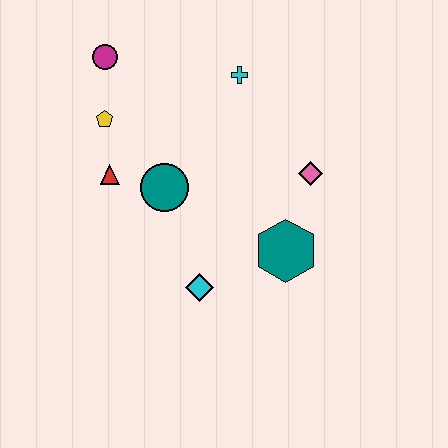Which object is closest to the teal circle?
The red triangle is closest to the teal circle.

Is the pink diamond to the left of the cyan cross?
No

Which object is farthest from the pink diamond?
The magenta circle is farthest from the pink diamond.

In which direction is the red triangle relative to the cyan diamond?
The red triangle is above the cyan diamond.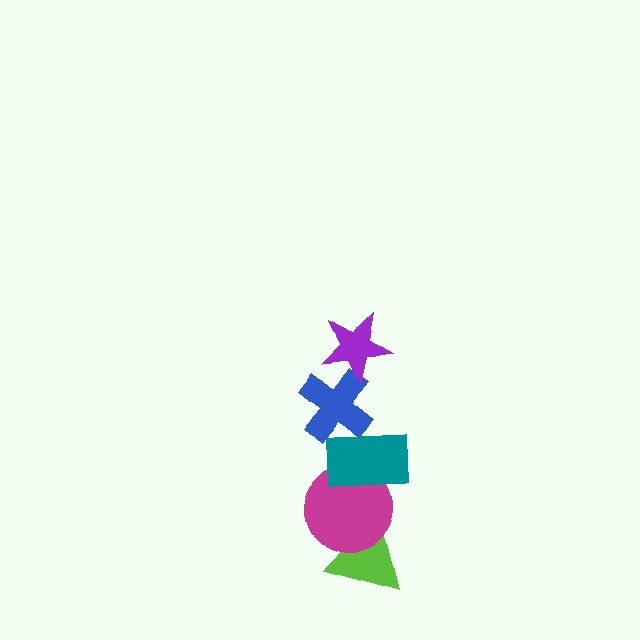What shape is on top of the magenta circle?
The teal rectangle is on top of the magenta circle.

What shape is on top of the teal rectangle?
The blue cross is on top of the teal rectangle.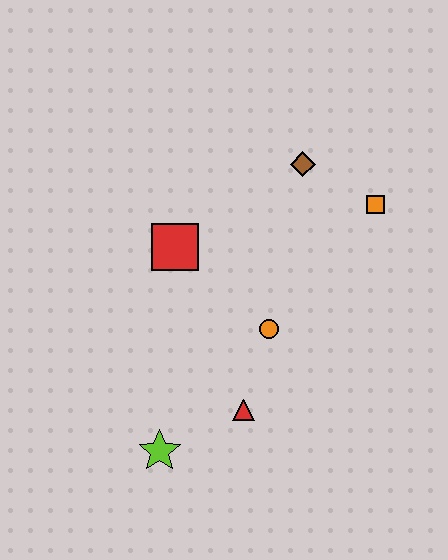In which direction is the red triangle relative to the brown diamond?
The red triangle is below the brown diamond.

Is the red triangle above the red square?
No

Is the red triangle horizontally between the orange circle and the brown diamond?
No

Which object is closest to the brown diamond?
The orange square is closest to the brown diamond.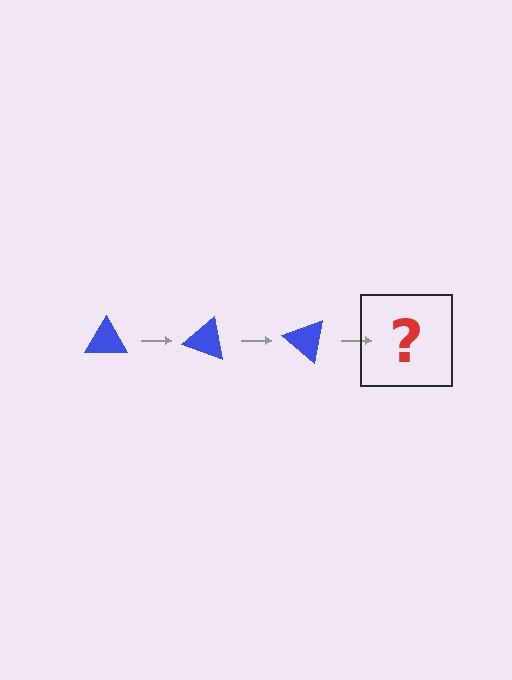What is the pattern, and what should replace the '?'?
The pattern is that the triangle rotates 20 degrees each step. The '?' should be a blue triangle rotated 60 degrees.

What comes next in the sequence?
The next element should be a blue triangle rotated 60 degrees.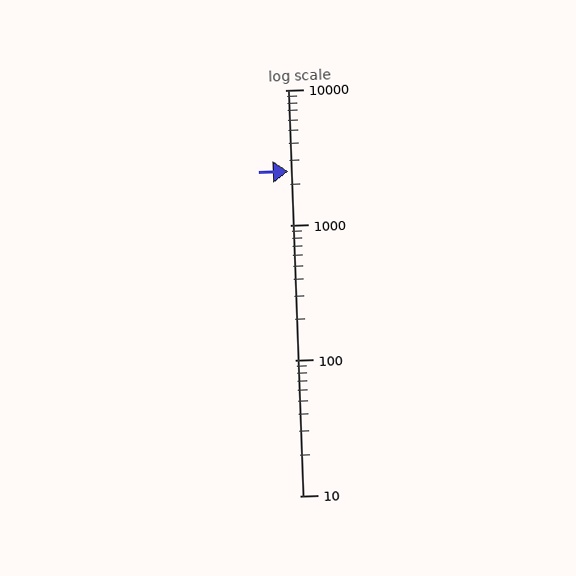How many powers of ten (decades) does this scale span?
The scale spans 3 decades, from 10 to 10000.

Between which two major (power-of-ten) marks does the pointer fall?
The pointer is between 1000 and 10000.